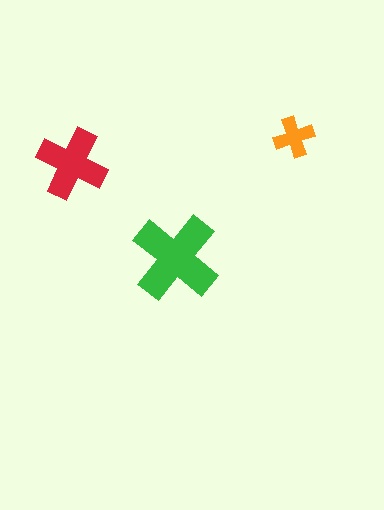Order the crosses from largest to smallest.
the green one, the red one, the orange one.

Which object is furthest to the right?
The orange cross is rightmost.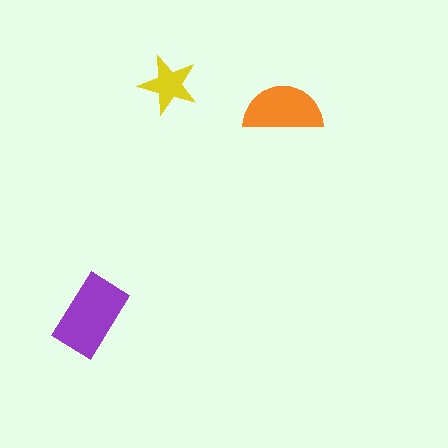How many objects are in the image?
There are 3 objects in the image.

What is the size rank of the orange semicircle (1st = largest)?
2nd.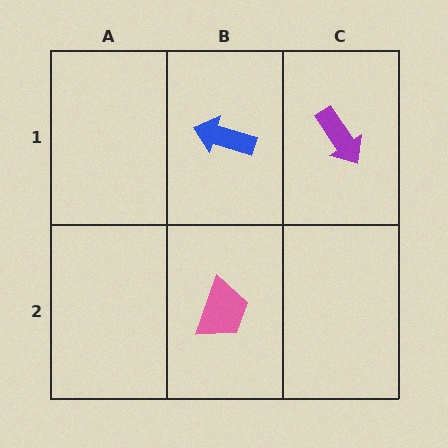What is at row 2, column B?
A pink trapezoid.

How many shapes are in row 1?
2 shapes.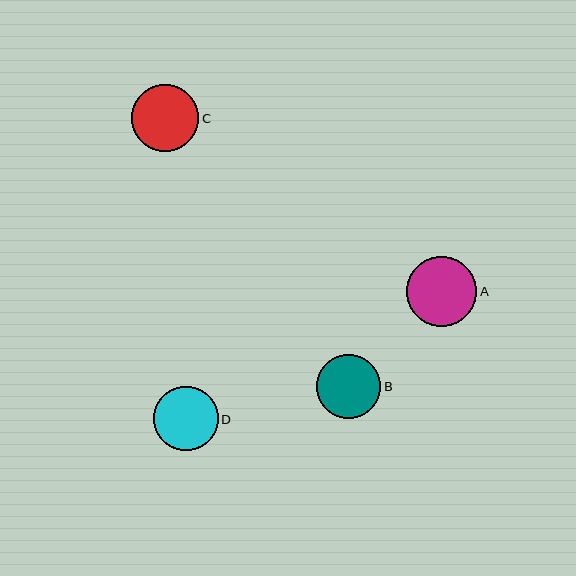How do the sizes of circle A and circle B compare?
Circle A and circle B are approximately the same size.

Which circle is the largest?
Circle A is the largest with a size of approximately 70 pixels.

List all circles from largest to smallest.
From largest to smallest: A, C, B, D.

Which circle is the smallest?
Circle D is the smallest with a size of approximately 64 pixels.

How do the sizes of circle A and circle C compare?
Circle A and circle C are approximately the same size.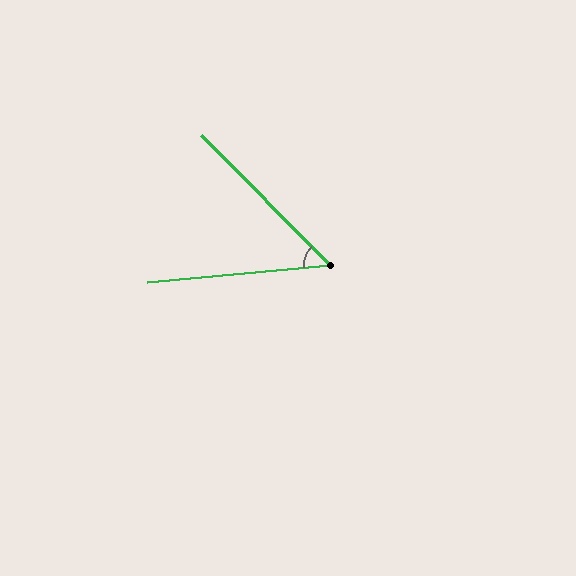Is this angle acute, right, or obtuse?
It is acute.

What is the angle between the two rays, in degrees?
Approximately 51 degrees.